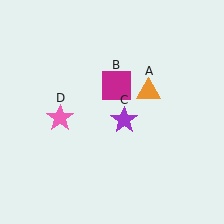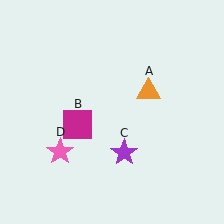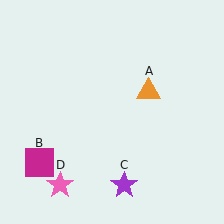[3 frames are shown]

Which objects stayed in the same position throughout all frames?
Orange triangle (object A) remained stationary.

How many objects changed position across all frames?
3 objects changed position: magenta square (object B), purple star (object C), pink star (object D).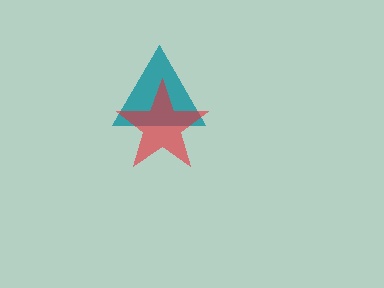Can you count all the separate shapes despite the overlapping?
Yes, there are 2 separate shapes.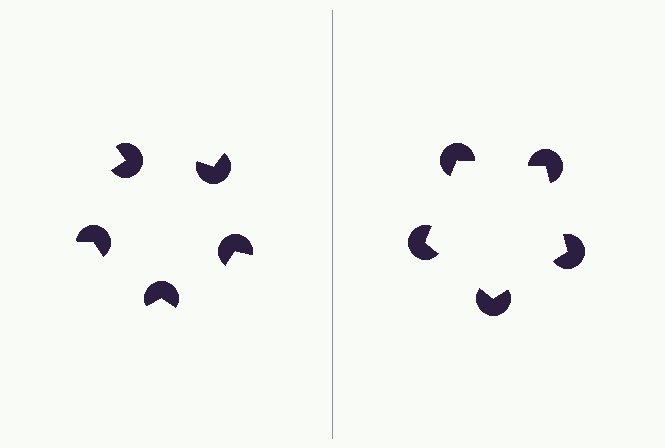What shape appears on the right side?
An illusory pentagon.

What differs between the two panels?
The pac-man discs are positioned identically on both sides; only the wedge orientations differ. On the right they align to a pentagon; on the left they are misaligned.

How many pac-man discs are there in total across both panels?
10 — 5 on each side.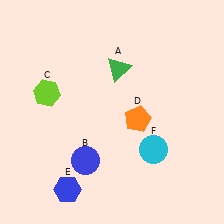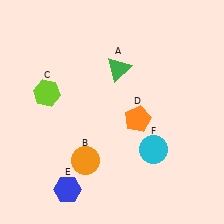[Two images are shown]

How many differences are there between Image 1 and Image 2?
There is 1 difference between the two images.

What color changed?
The circle (B) changed from blue in Image 1 to orange in Image 2.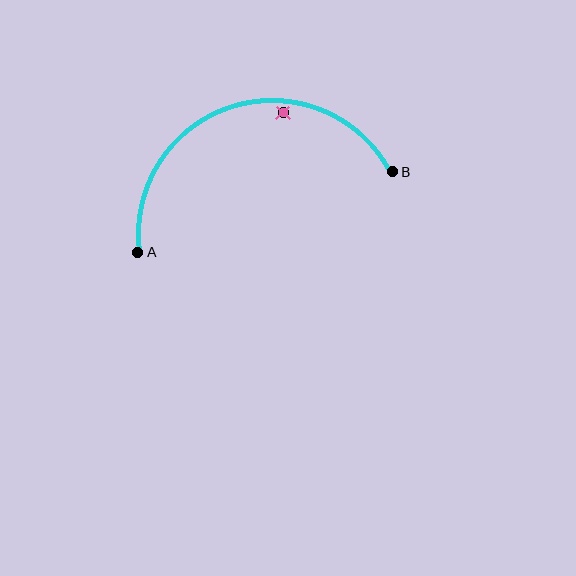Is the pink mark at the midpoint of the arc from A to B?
No — the pink mark does not lie on the arc at all. It sits slightly inside the curve.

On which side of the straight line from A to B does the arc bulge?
The arc bulges above the straight line connecting A and B.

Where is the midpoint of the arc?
The arc midpoint is the point on the curve farthest from the straight line joining A and B. It sits above that line.